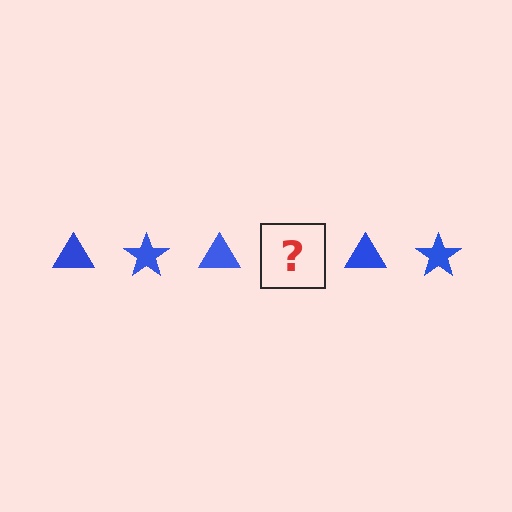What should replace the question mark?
The question mark should be replaced with a blue star.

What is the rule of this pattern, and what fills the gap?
The rule is that the pattern cycles through triangle, star shapes in blue. The gap should be filled with a blue star.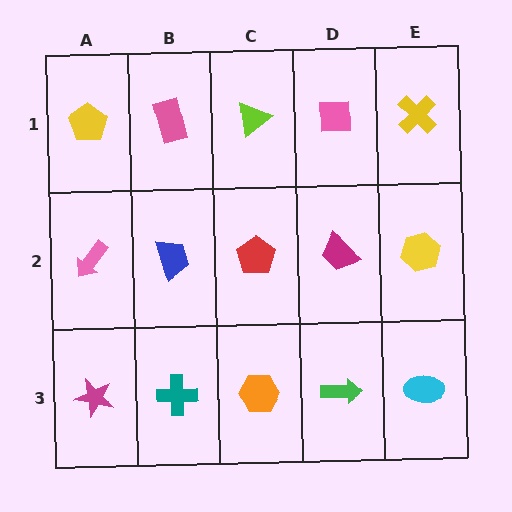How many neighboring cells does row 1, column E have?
2.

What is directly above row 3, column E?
A yellow hexagon.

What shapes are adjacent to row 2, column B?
A pink rectangle (row 1, column B), a teal cross (row 3, column B), a pink arrow (row 2, column A), a red pentagon (row 2, column C).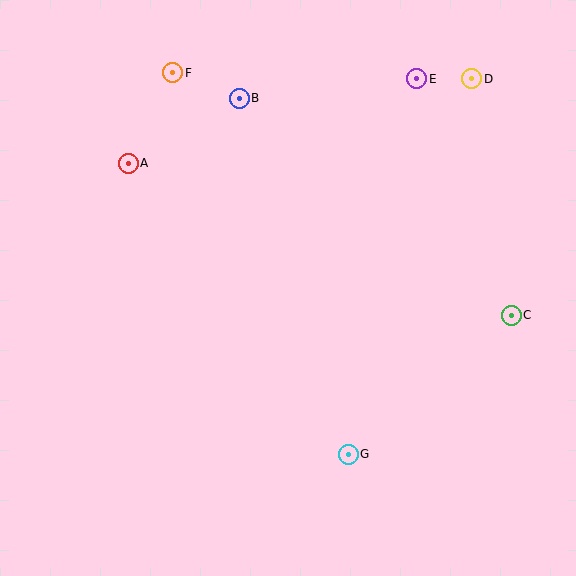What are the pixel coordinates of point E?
Point E is at (417, 79).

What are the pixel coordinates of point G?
Point G is at (348, 454).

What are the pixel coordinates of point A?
Point A is at (128, 163).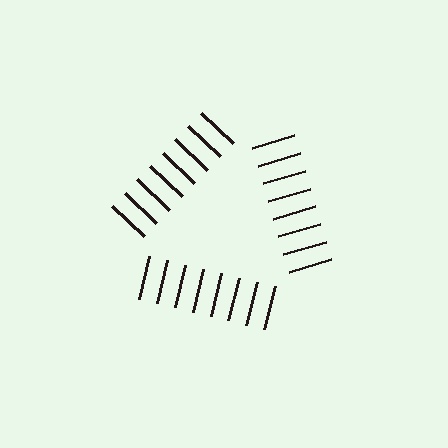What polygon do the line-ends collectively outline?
An illusory triangle — the line segments terminate on its edges but no continuous stroke is drawn.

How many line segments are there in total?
24 — 8 along each of the 3 edges.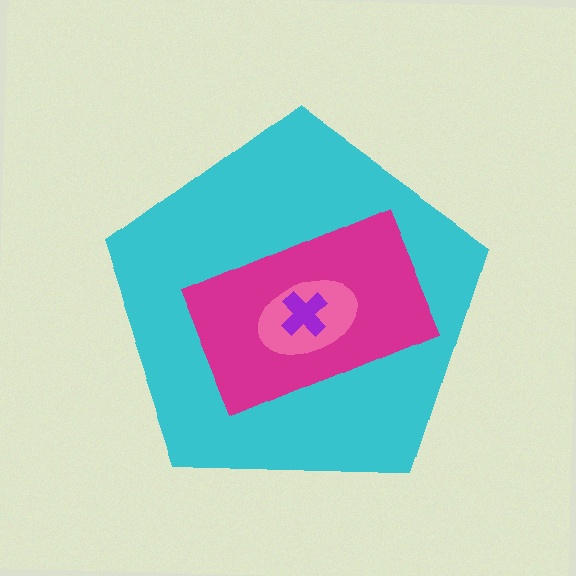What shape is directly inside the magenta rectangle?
The pink ellipse.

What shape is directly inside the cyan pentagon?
The magenta rectangle.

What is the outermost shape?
The cyan pentagon.